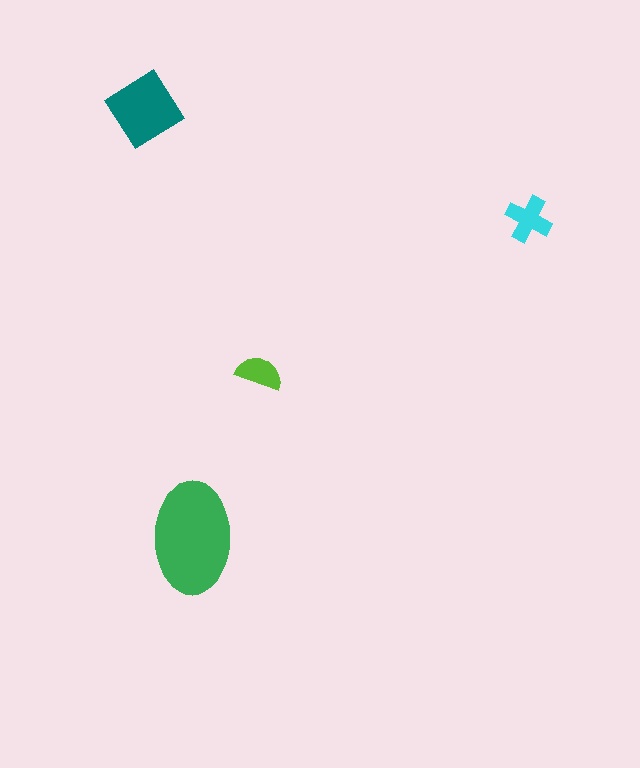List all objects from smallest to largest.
The lime semicircle, the cyan cross, the teal diamond, the green ellipse.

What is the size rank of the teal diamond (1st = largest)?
2nd.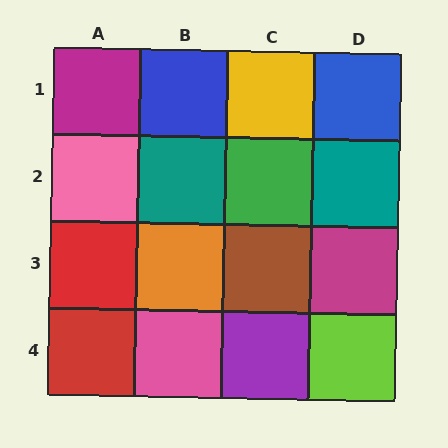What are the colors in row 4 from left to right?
Red, pink, purple, lime.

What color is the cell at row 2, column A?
Pink.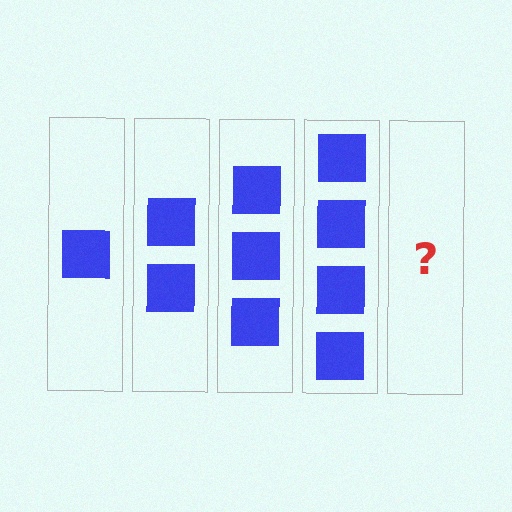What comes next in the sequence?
The next element should be 5 squares.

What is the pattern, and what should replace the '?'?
The pattern is that each step adds one more square. The '?' should be 5 squares.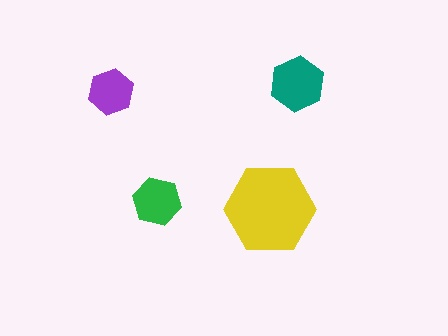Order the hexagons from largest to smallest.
the yellow one, the teal one, the green one, the purple one.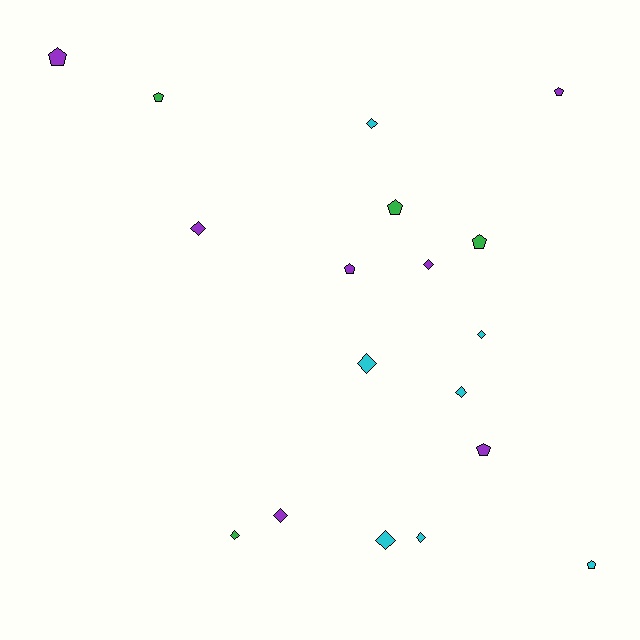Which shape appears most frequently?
Diamond, with 10 objects.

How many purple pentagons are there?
There are 4 purple pentagons.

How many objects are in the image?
There are 18 objects.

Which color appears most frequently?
Purple, with 7 objects.